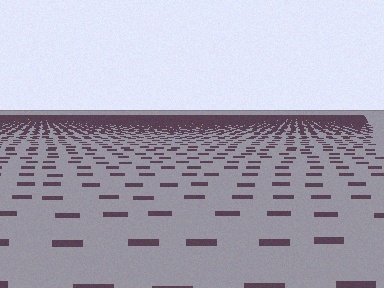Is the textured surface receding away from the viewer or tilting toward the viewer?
The surface is receding away from the viewer. Texture elements get smaller and denser toward the top.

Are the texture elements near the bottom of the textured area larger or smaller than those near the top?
Larger. Near the bottom, elements are closer to the viewer and appear at a bigger on-screen size.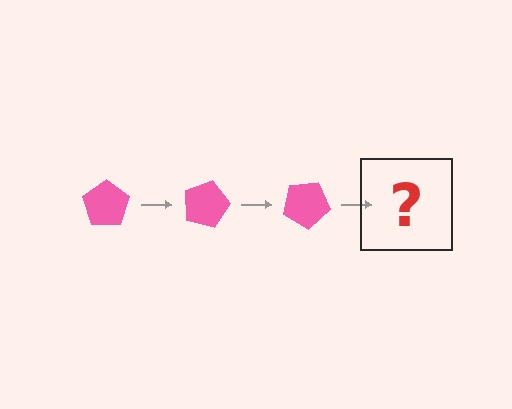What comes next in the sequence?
The next element should be a pink pentagon rotated 45 degrees.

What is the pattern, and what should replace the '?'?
The pattern is that the pentagon rotates 15 degrees each step. The '?' should be a pink pentagon rotated 45 degrees.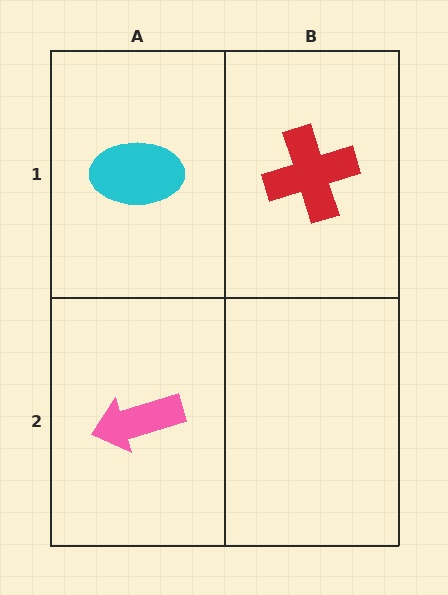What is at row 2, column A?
A pink arrow.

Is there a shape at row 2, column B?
No, that cell is empty.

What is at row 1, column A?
A cyan ellipse.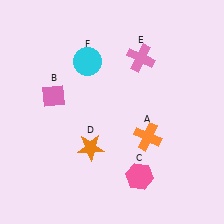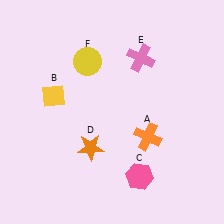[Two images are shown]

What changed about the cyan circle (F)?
In Image 1, F is cyan. In Image 2, it changed to yellow.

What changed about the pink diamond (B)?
In Image 1, B is pink. In Image 2, it changed to yellow.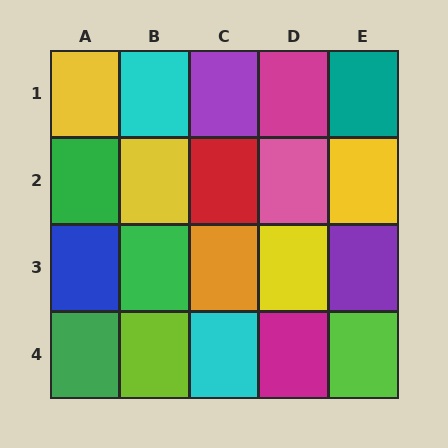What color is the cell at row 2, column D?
Pink.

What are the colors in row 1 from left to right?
Yellow, cyan, purple, magenta, teal.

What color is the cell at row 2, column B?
Yellow.